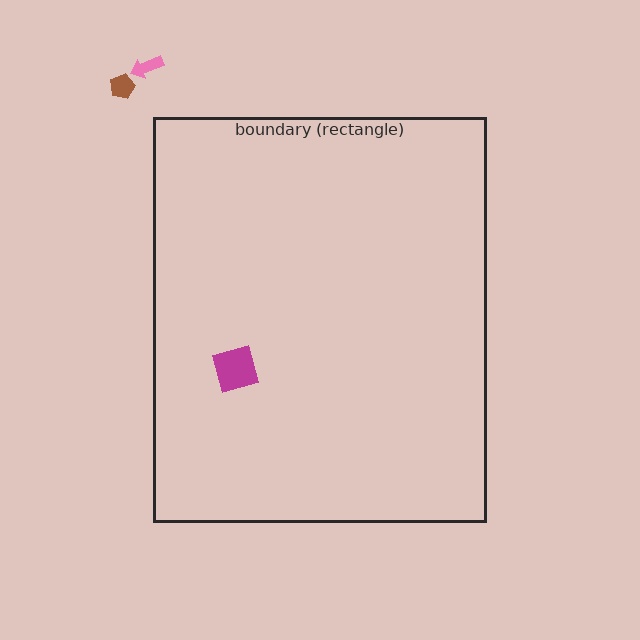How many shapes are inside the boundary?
1 inside, 2 outside.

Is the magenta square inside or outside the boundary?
Inside.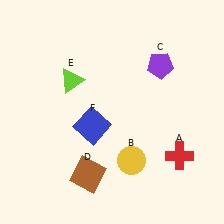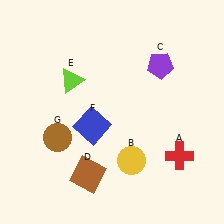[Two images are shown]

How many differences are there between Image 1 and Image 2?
There is 1 difference between the two images.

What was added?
A brown circle (G) was added in Image 2.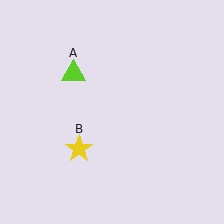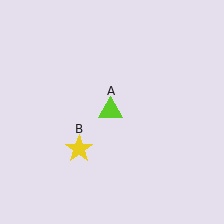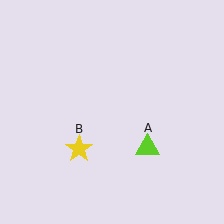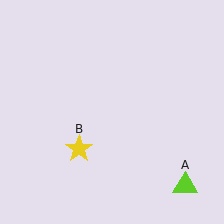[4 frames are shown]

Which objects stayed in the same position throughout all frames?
Yellow star (object B) remained stationary.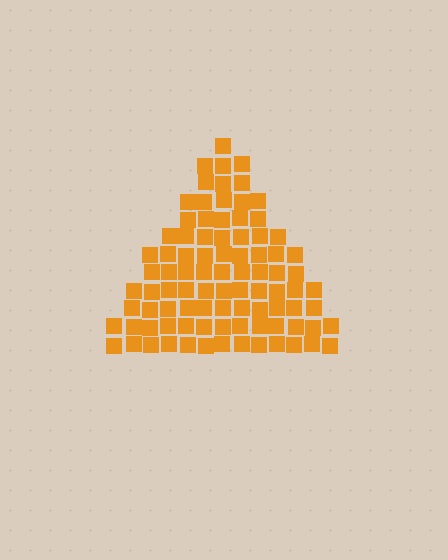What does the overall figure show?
The overall figure shows a triangle.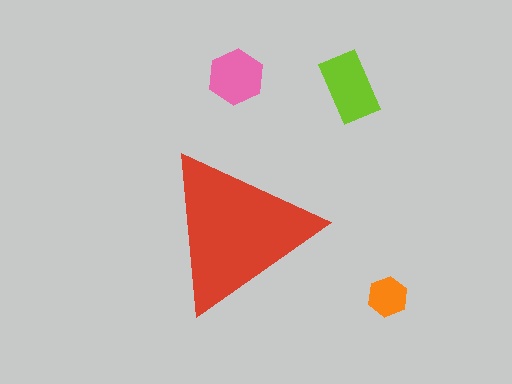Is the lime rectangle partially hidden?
No, the lime rectangle is fully visible.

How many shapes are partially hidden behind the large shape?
0 shapes are partially hidden.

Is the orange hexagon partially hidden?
No, the orange hexagon is fully visible.